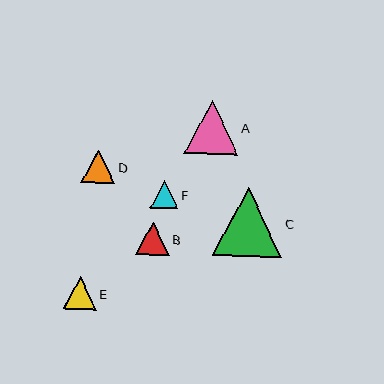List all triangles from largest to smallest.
From largest to smallest: C, A, D, B, E, F.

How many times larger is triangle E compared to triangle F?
Triangle E is approximately 1.2 times the size of triangle F.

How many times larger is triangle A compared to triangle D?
Triangle A is approximately 1.6 times the size of triangle D.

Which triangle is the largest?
Triangle C is the largest with a size of approximately 69 pixels.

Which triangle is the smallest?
Triangle F is the smallest with a size of approximately 28 pixels.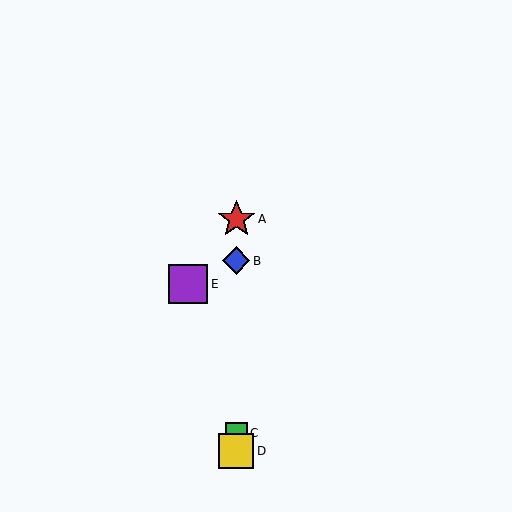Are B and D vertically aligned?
Yes, both are at x≈236.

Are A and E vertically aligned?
No, A is at x≈236 and E is at x≈188.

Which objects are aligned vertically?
Objects A, B, C, D are aligned vertically.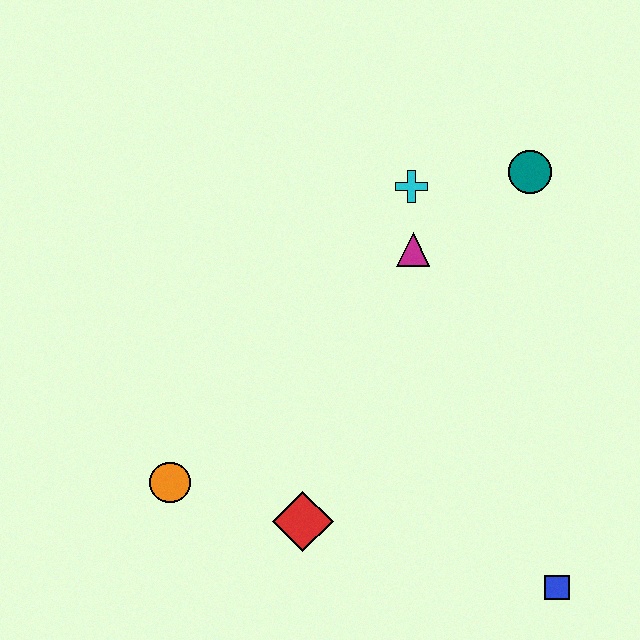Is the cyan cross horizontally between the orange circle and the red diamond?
No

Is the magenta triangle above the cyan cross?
No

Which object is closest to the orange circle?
The red diamond is closest to the orange circle.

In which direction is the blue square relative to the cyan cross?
The blue square is below the cyan cross.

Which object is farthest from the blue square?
The cyan cross is farthest from the blue square.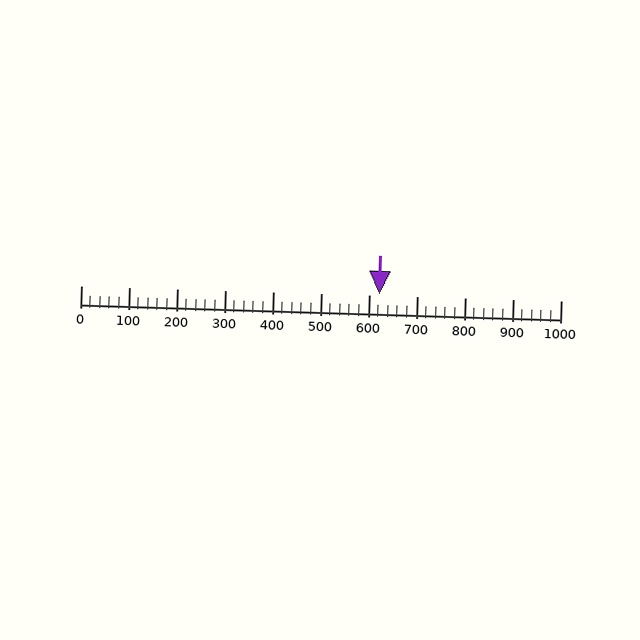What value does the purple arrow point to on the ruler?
The purple arrow points to approximately 623.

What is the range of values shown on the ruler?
The ruler shows values from 0 to 1000.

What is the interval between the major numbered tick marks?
The major tick marks are spaced 100 units apart.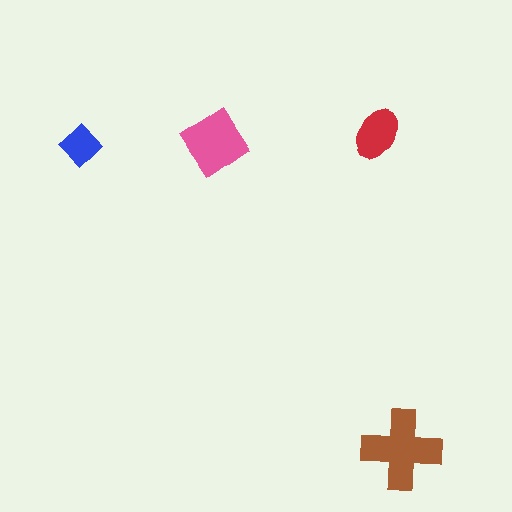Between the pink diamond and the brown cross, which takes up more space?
The brown cross.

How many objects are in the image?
There are 4 objects in the image.